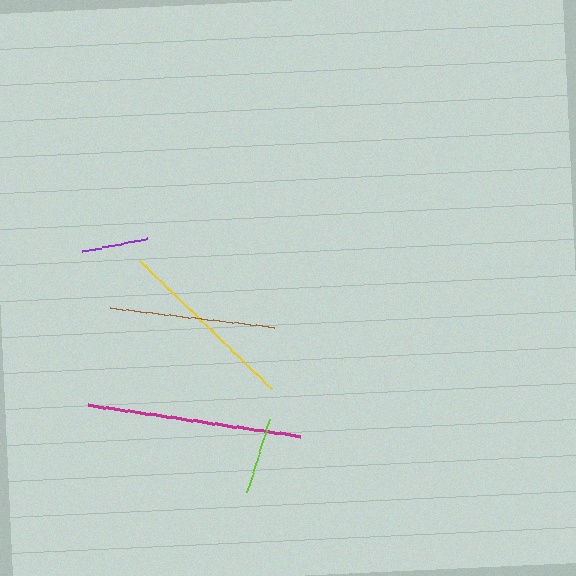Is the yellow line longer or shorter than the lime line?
The yellow line is longer than the lime line.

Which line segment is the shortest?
The purple line is the shortest at approximately 67 pixels.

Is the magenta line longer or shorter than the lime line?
The magenta line is longer than the lime line.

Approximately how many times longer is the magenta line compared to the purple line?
The magenta line is approximately 3.2 times the length of the purple line.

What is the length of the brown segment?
The brown segment is approximately 166 pixels long.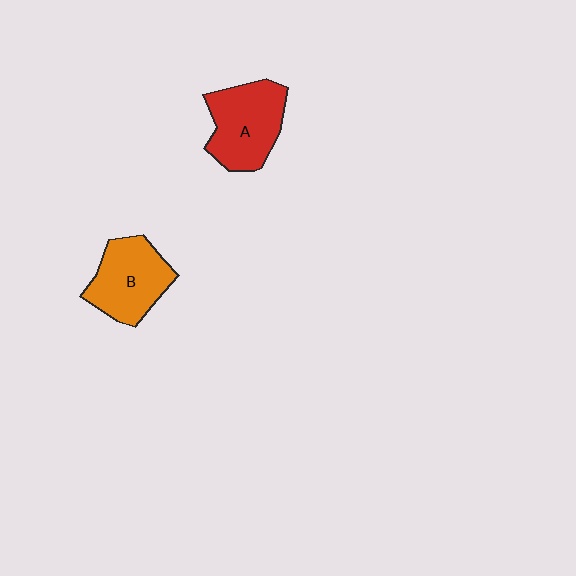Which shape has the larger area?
Shape A (red).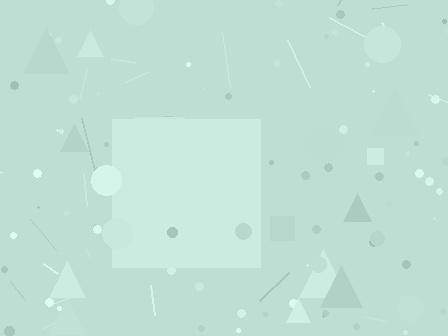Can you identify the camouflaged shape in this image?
The camouflaged shape is a square.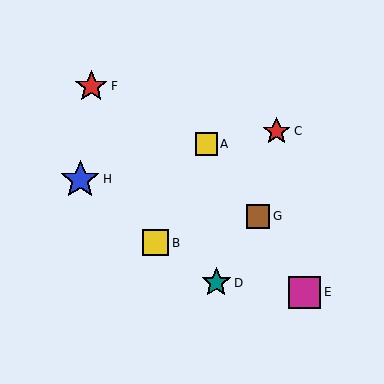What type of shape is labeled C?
Shape C is a red star.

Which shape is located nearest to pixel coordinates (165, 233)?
The yellow square (labeled B) at (156, 243) is nearest to that location.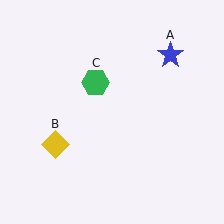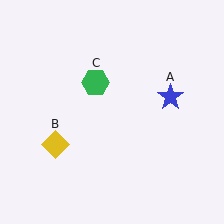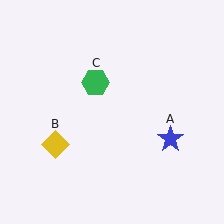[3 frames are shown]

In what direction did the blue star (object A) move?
The blue star (object A) moved down.